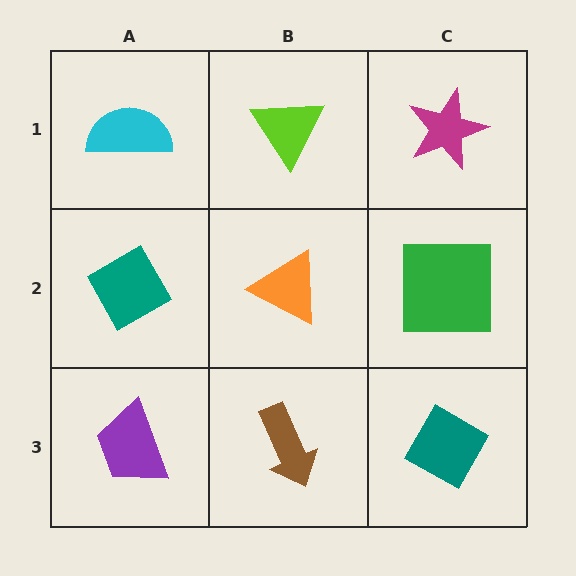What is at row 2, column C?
A green square.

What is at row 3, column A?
A purple trapezoid.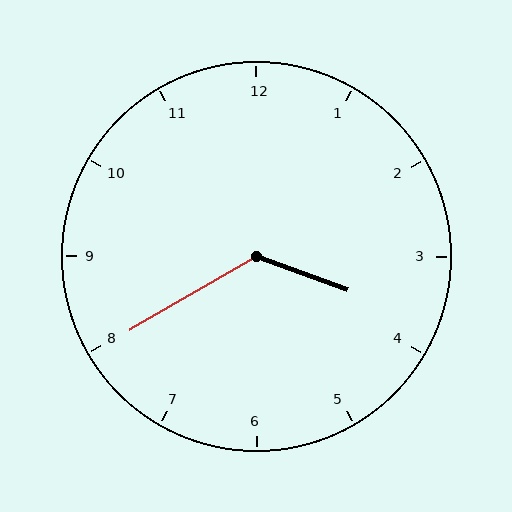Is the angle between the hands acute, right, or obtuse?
It is obtuse.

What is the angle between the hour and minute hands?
Approximately 130 degrees.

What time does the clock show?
3:40.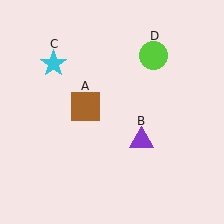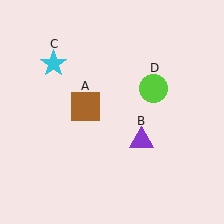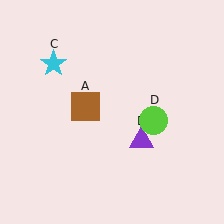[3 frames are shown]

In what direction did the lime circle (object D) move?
The lime circle (object D) moved down.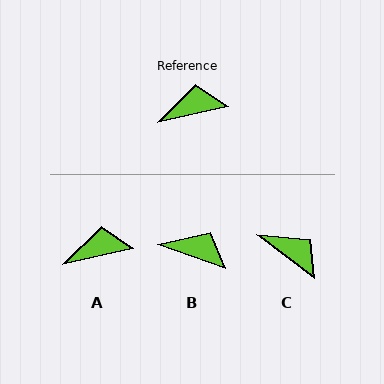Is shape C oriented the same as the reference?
No, it is off by about 50 degrees.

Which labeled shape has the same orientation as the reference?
A.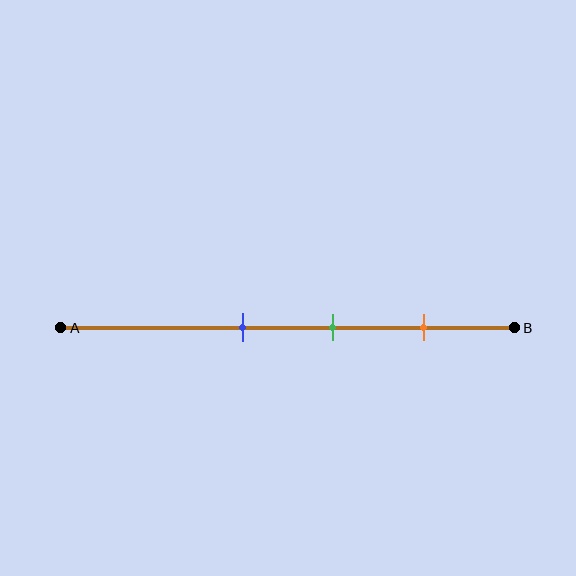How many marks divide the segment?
There are 3 marks dividing the segment.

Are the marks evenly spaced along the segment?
Yes, the marks are approximately evenly spaced.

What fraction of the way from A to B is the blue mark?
The blue mark is approximately 40% (0.4) of the way from A to B.